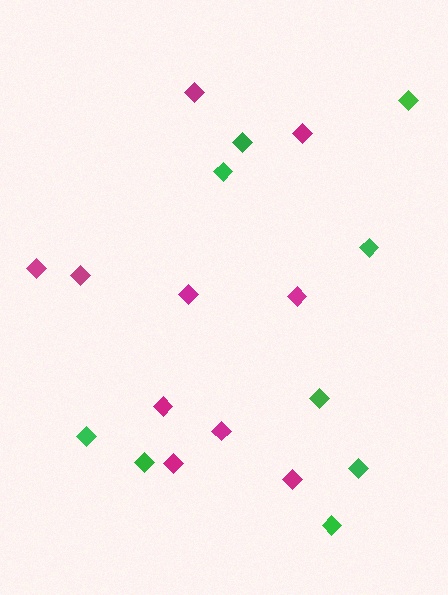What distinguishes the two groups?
There are 2 groups: one group of magenta diamonds (10) and one group of green diamonds (9).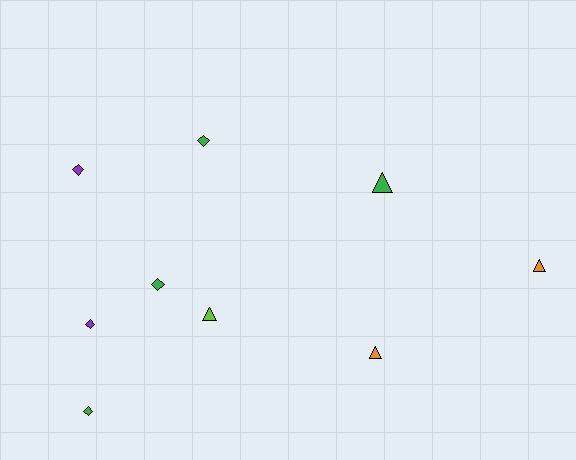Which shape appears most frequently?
Diamond, with 5 objects.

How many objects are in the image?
There are 9 objects.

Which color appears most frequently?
Green, with 4 objects.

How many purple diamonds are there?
There are 2 purple diamonds.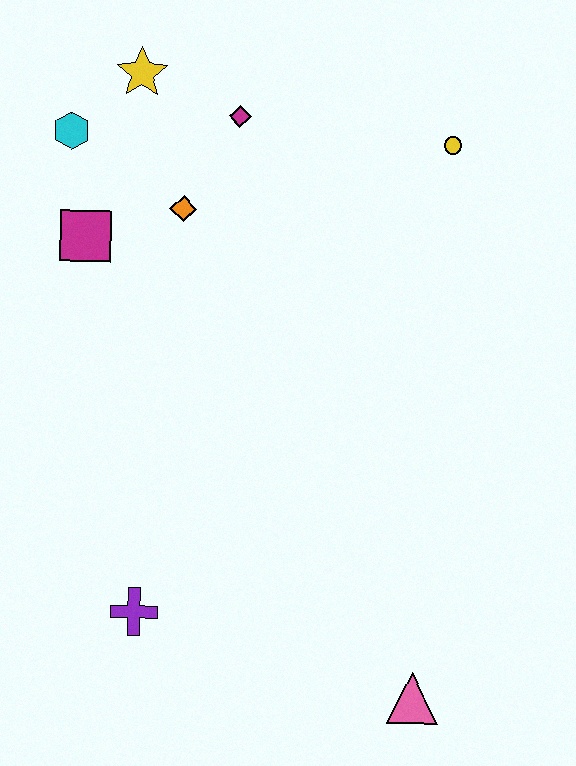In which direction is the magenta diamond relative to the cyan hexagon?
The magenta diamond is to the right of the cyan hexagon.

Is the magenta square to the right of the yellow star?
No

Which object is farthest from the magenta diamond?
The pink triangle is farthest from the magenta diamond.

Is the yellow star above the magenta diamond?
Yes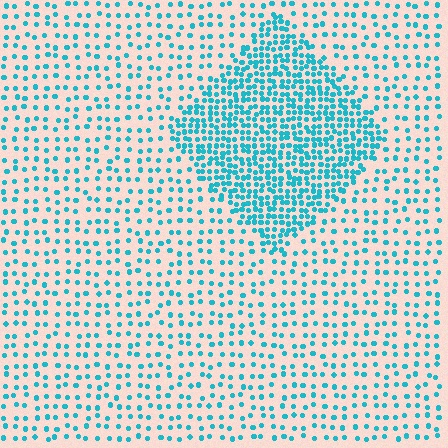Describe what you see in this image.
The image contains small cyan elements arranged at two different densities. A diamond-shaped region is visible where the elements are more densely packed than the surrounding area.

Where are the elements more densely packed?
The elements are more densely packed inside the diamond boundary.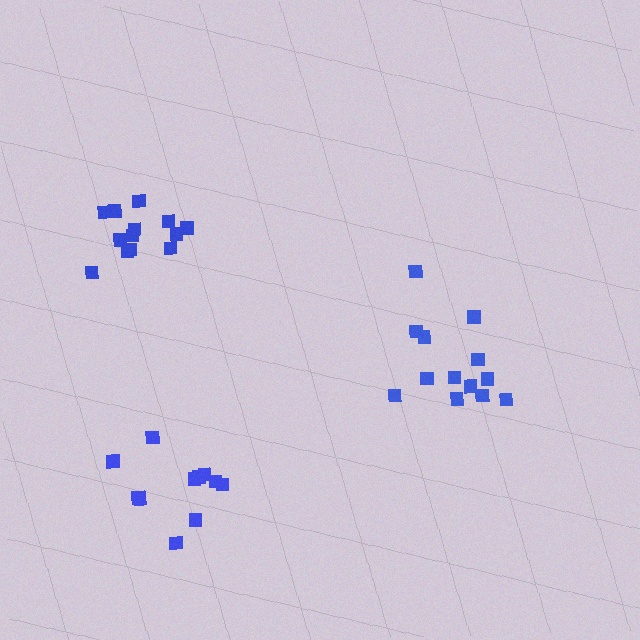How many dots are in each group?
Group 1: 13 dots, Group 2: 11 dots, Group 3: 13 dots (37 total).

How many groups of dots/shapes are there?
There are 3 groups.